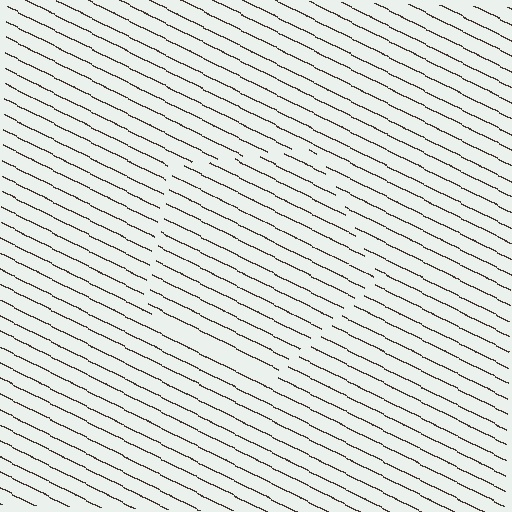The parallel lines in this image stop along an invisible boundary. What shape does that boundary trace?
An illusory pentagon. The interior of the shape contains the same grating, shifted by half a period — the contour is defined by the phase discontinuity where line-ends from the inner and outer gratings abut.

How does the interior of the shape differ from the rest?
The interior of the shape contains the same grating, shifted by half a period — the contour is defined by the phase discontinuity where line-ends from the inner and outer gratings abut.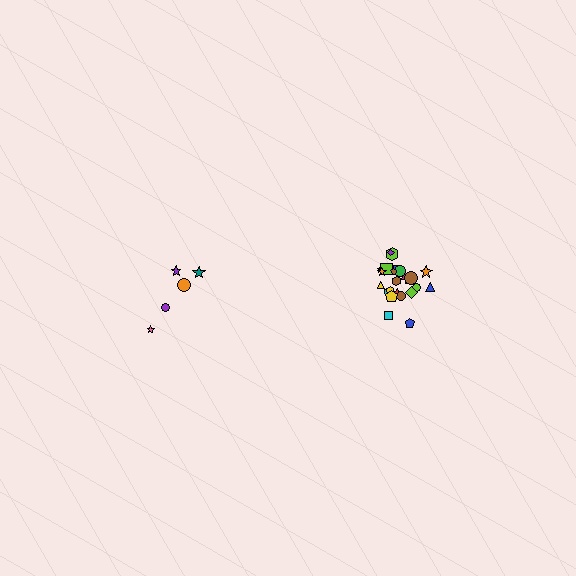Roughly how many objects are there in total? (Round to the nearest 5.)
Roughly 30 objects in total.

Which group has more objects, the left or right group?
The right group.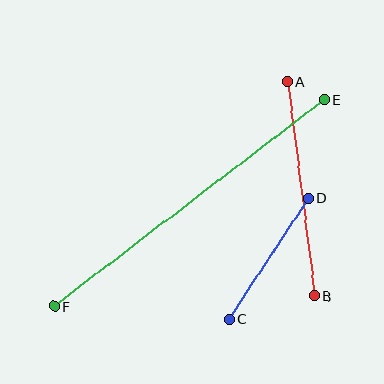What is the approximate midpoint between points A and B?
The midpoint is at approximately (301, 189) pixels.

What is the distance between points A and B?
The distance is approximately 216 pixels.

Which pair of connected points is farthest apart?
Points E and F are farthest apart.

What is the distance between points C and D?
The distance is approximately 145 pixels.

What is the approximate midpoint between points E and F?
The midpoint is at approximately (189, 203) pixels.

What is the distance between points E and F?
The distance is approximately 340 pixels.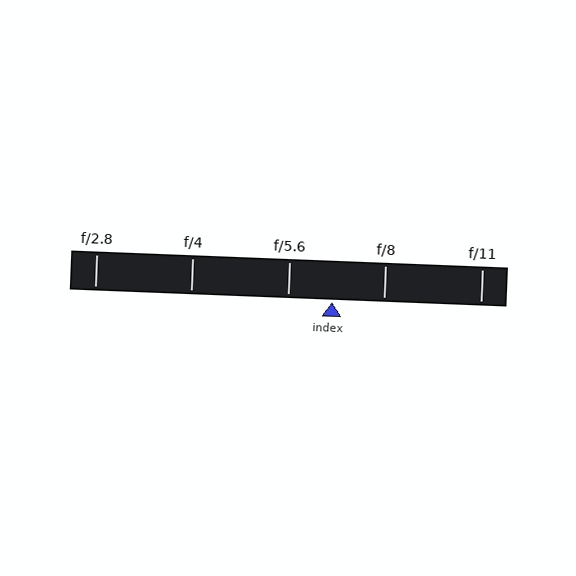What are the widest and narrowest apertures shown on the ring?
The widest aperture shown is f/2.8 and the narrowest is f/11.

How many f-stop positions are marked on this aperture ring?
There are 5 f-stop positions marked.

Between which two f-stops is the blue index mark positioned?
The index mark is between f/5.6 and f/8.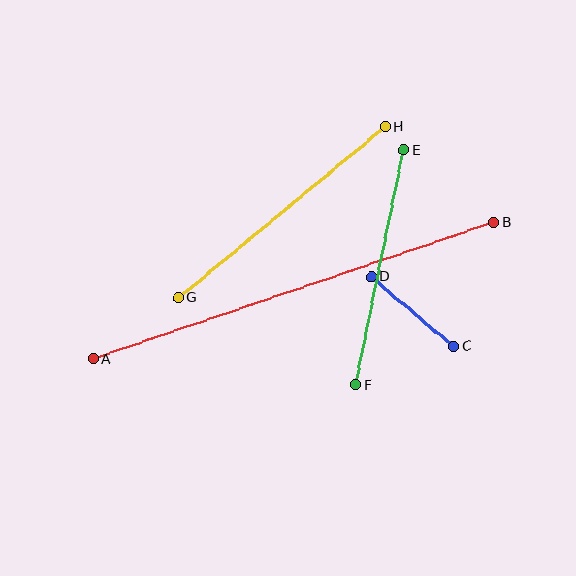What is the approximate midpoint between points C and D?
The midpoint is at approximately (412, 311) pixels.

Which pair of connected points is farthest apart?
Points A and B are farthest apart.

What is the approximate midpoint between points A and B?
The midpoint is at approximately (293, 291) pixels.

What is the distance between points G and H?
The distance is approximately 268 pixels.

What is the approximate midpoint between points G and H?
The midpoint is at approximately (282, 212) pixels.